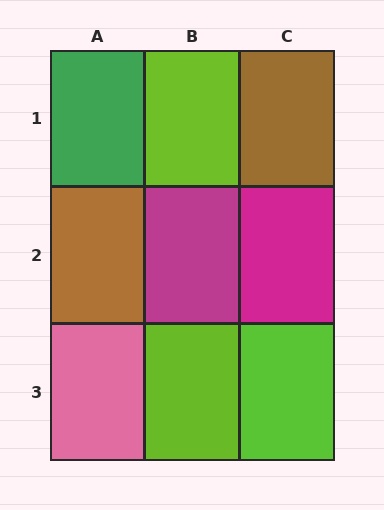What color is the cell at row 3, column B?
Lime.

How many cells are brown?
2 cells are brown.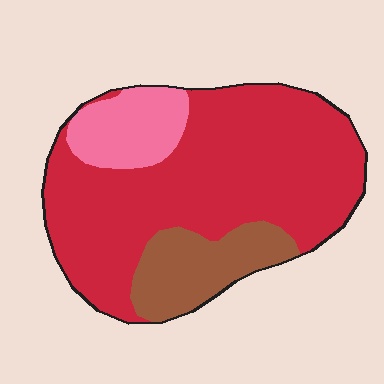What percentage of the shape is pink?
Pink takes up about one eighth (1/8) of the shape.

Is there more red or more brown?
Red.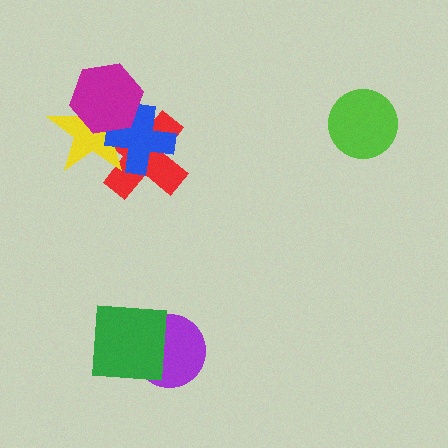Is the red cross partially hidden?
Yes, it is partially covered by another shape.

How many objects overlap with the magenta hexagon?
3 objects overlap with the magenta hexagon.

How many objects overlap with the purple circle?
1 object overlaps with the purple circle.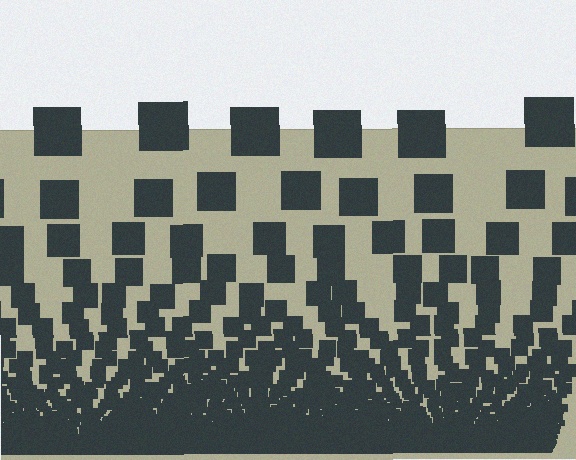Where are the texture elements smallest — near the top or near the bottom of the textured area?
Near the bottom.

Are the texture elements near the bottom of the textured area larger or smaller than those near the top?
Smaller. The gradient is inverted — elements near the bottom are smaller and denser.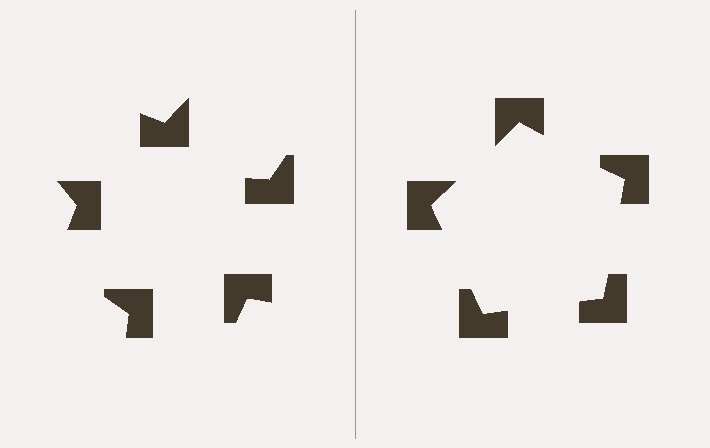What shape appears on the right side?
An illusory pentagon.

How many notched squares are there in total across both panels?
10 — 5 on each side.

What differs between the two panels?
The notched squares are positioned identically on both sides; only the wedge orientations differ. On the right they align to a pentagon; on the left they are misaligned.